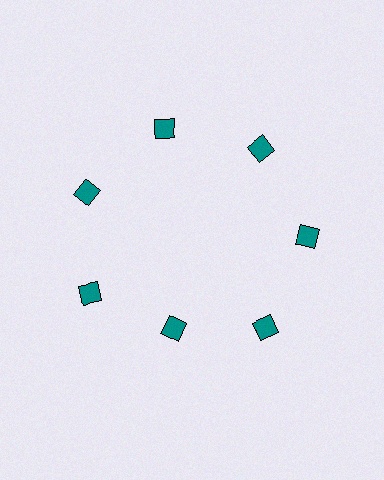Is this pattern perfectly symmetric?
No. The 7 teal diamonds are arranged in a ring, but one element near the 6 o'clock position is pulled inward toward the center, breaking the 7-fold rotational symmetry.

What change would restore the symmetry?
The symmetry would be restored by moving it outward, back onto the ring so that all 7 diamonds sit at equal angles and equal distance from the center.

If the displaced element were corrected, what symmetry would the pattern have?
It would have 7-fold rotational symmetry — the pattern would map onto itself every 51 degrees.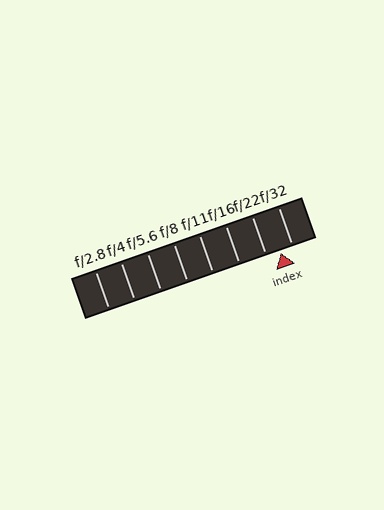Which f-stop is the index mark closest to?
The index mark is closest to f/32.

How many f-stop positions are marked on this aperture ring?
There are 8 f-stop positions marked.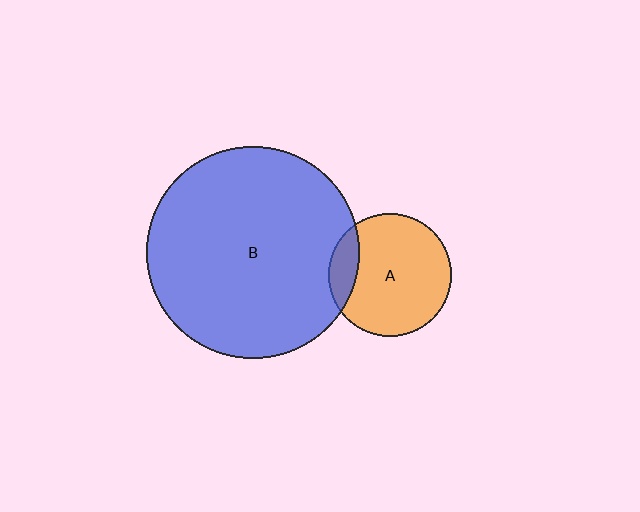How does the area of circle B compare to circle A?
Approximately 3.0 times.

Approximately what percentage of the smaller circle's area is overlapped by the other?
Approximately 15%.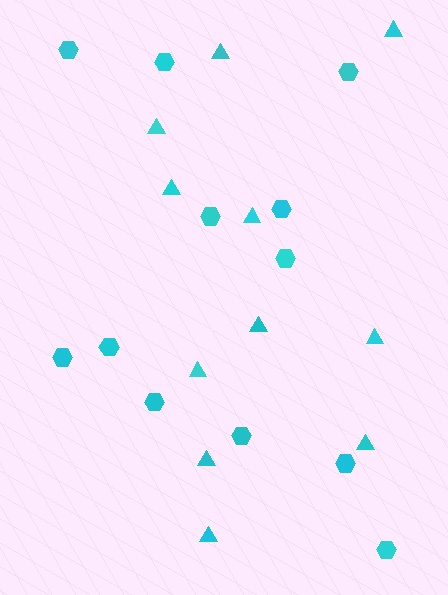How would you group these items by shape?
There are 2 groups: one group of hexagons (12) and one group of triangles (11).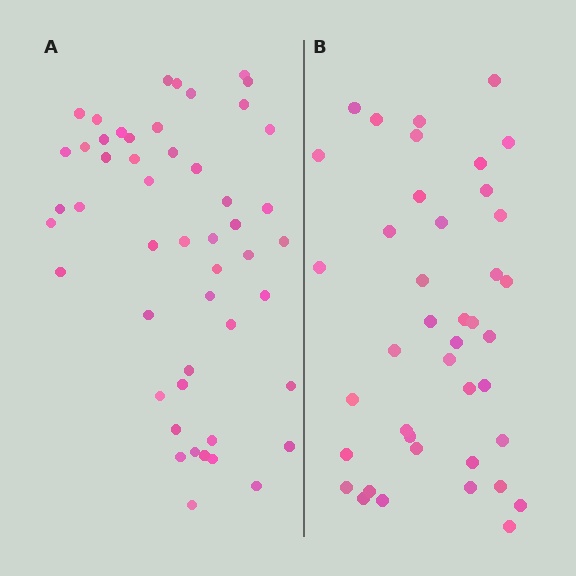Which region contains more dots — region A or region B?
Region A (the left region) has more dots.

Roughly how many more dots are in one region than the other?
Region A has roughly 8 or so more dots than region B.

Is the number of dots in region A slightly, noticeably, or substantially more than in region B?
Region A has only slightly more — the two regions are fairly close. The ratio is roughly 1.2 to 1.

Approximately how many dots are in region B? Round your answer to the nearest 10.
About 40 dots. (The exact count is 41, which rounds to 40.)